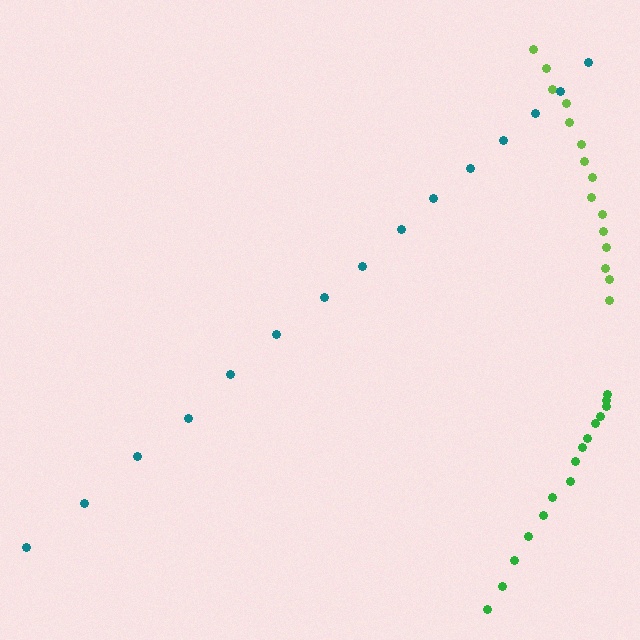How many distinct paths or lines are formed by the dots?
There are 3 distinct paths.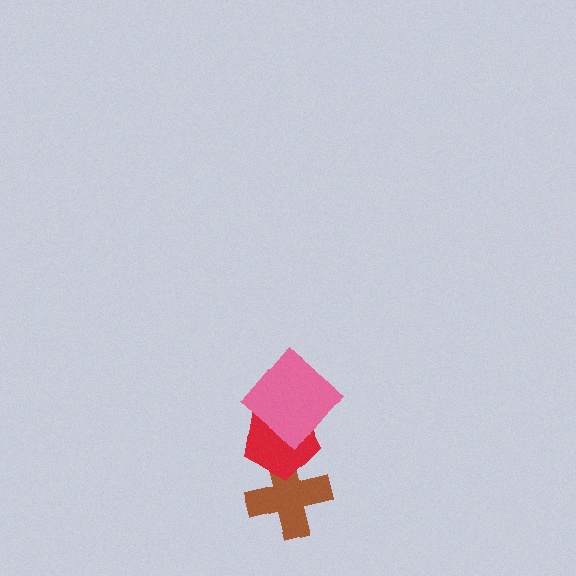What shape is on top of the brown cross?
The red pentagon is on top of the brown cross.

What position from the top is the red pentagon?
The red pentagon is 2nd from the top.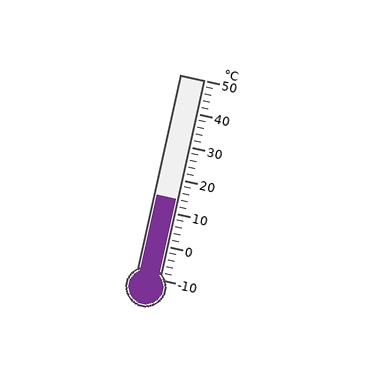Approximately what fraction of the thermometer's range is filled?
The thermometer is filled to approximately 40% of its range.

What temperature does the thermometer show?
The thermometer shows approximately 14°C.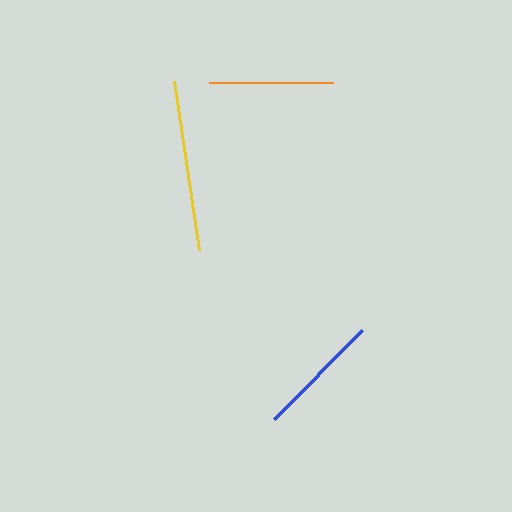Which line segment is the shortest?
The orange line is the shortest at approximately 124 pixels.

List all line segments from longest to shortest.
From longest to shortest: yellow, blue, orange.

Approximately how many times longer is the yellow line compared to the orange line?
The yellow line is approximately 1.4 times the length of the orange line.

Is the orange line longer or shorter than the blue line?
The blue line is longer than the orange line.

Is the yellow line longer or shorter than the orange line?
The yellow line is longer than the orange line.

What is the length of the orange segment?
The orange segment is approximately 124 pixels long.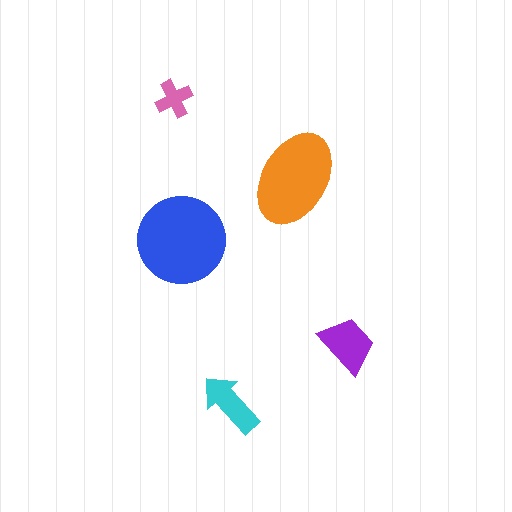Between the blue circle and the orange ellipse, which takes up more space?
The blue circle.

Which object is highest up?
The pink cross is topmost.